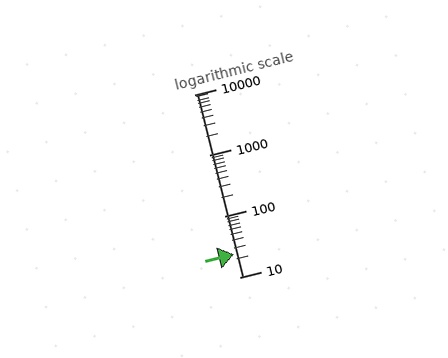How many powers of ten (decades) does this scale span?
The scale spans 3 decades, from 10 to 10000.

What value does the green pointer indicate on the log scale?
The pointer indicates approximately 24.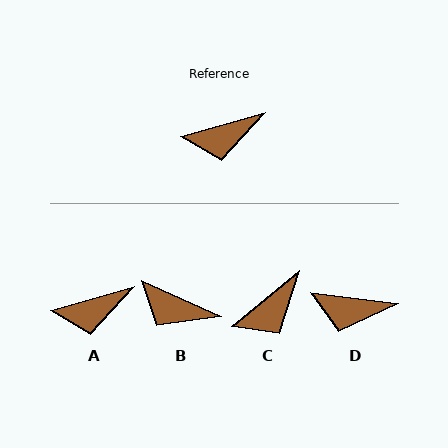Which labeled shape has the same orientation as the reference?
A.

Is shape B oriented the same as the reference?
No, it is off by about 40 degrees.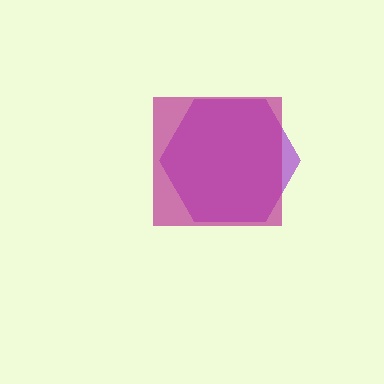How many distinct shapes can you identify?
There are 2 distinct shapes: a purple hexagon, a magenta square.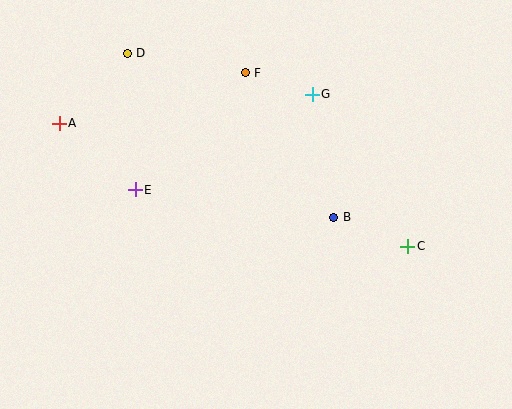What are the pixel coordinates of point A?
Point A is at (59, 123).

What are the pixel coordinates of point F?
Point F is at (245, 73).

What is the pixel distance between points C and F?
The distance between C and F is 238 pixels.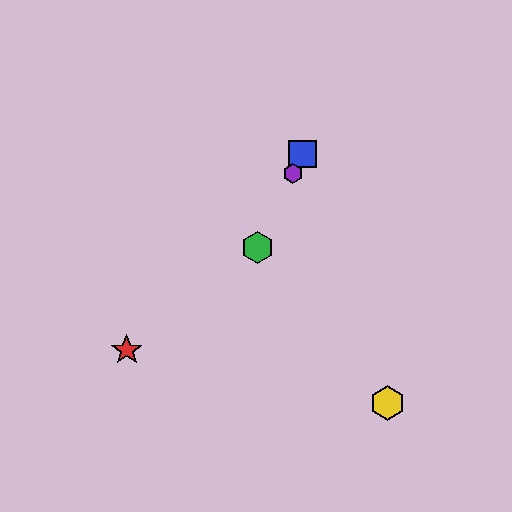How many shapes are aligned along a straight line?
3 shapes (the blue square, the green hexagon, the purple hexagon) are aligned along a straight line.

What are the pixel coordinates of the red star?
The red star is at (127, 350).